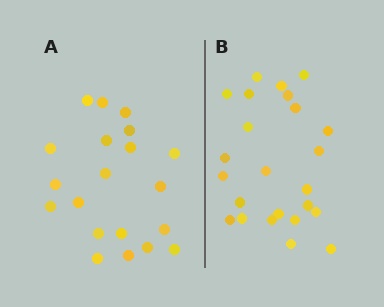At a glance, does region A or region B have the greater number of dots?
Region B (the right region) has more dots.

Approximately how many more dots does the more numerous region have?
Region B has about 4 more dots than region A.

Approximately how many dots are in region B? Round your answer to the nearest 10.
About 20 dots. (The exact count is 24, which rounds to 20.)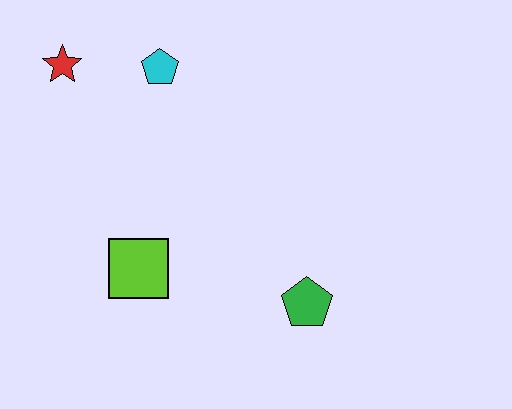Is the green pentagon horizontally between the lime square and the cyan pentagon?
No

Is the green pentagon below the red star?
Yes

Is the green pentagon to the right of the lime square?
Yes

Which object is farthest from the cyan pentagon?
The green pentagon is farthest from the cyan pentagon.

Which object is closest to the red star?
The cyan pentagon is closest to the red star.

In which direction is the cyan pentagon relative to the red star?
The cyan pentagon is to the right of the red star.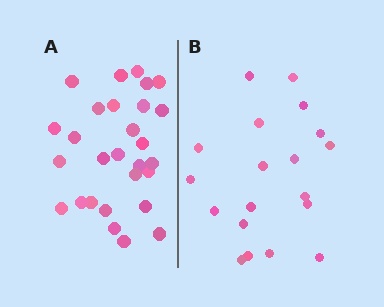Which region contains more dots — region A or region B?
Region A (the left region) has more dots.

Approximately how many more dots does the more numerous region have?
Region A has roughly 8 or so more dots than region B.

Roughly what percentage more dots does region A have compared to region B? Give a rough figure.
About 45% more.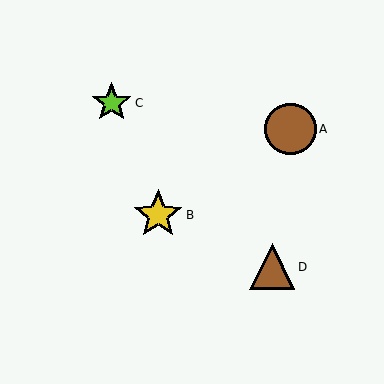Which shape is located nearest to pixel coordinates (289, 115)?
The brown circle (labeled A) at (290, 129) is nearest to that location.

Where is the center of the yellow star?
The center of the yellow star is at (158, 215).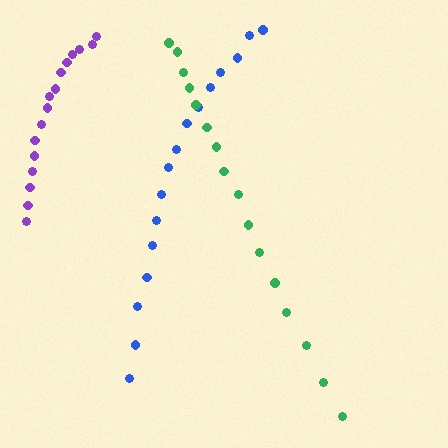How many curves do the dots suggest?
There are 3 distinct paths.